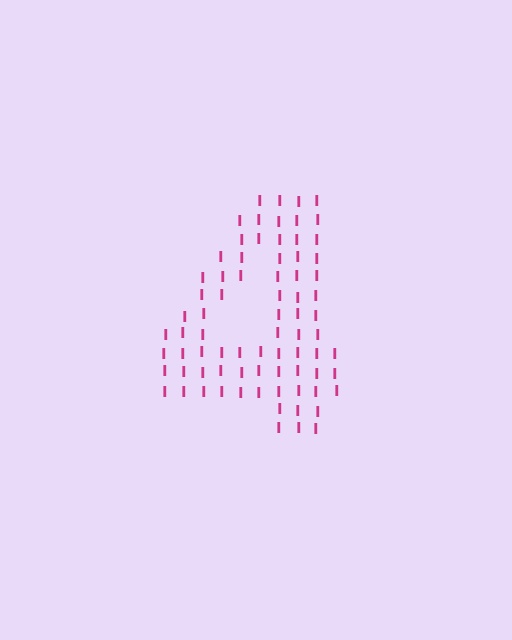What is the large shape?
The large shape is the digit 4.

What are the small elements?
The small elements are letter I's.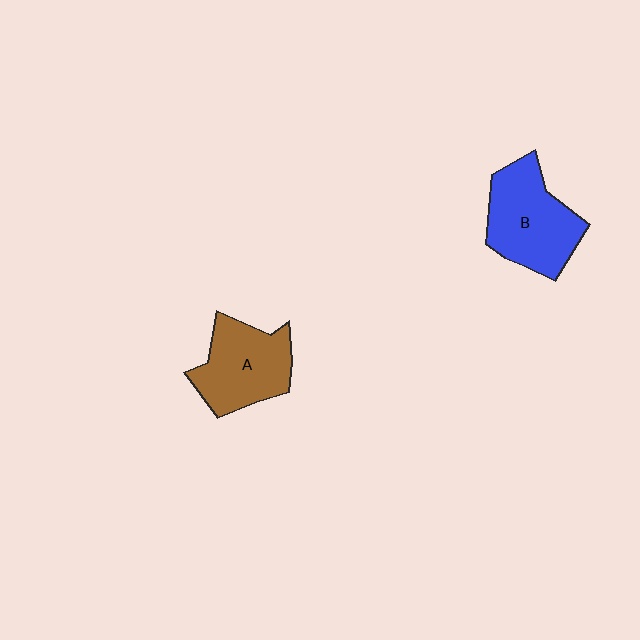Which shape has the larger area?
Shape B (blue).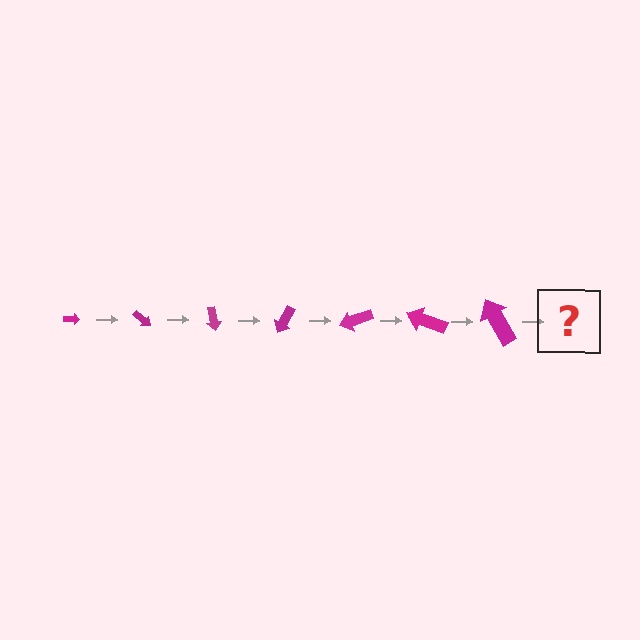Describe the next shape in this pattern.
It should be an arrow, larger than the previous one and rotated 280 degrees from the start.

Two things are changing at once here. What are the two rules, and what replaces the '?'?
The two rules are that the arrow grows larger each step and it rotates 40 degrees each step. The '?' should be an arrow, larger than the previous one and rotated 280 degrees from the start.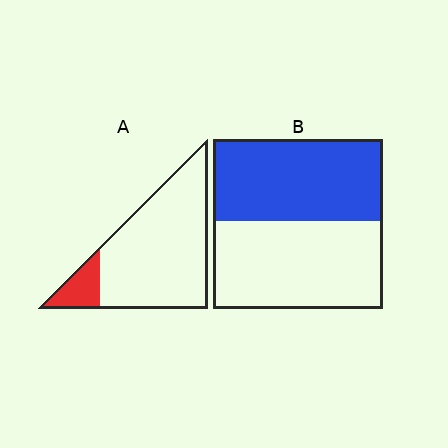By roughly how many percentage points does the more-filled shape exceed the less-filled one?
By roughly 35 percentage points (B over A).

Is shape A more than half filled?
No.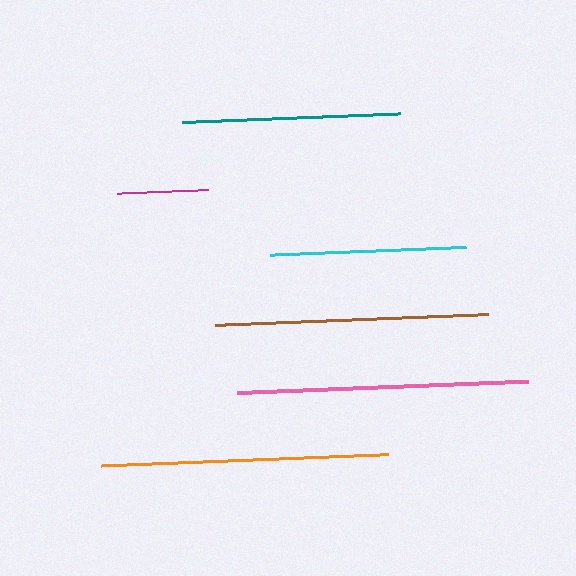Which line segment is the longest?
The pink line is the longest at approximately 291 pixels.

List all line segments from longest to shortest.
From longest to shortest: pink, orange, brown, teal, cyan, magenta.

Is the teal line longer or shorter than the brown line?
The brown line is longer than the teal line.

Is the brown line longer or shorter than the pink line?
The pink line is longer than the brown line.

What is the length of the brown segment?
The brown segment is approximately 273 pixels long.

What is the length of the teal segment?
The teal segment is approximately 218 pixels long.